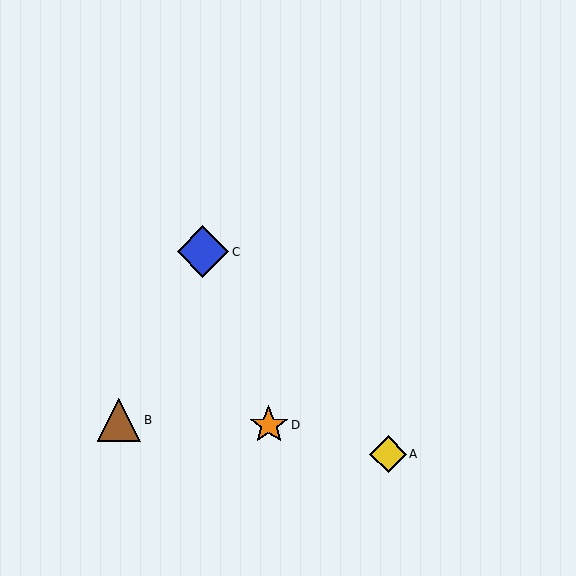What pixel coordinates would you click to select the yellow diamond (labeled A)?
Click at (388, 454) to select the yellow diamond A.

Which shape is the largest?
The blue diamond (labeled C) is the largest.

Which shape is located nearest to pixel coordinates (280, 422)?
The orange star (labeled D) at (269, 425) is nearest to that location.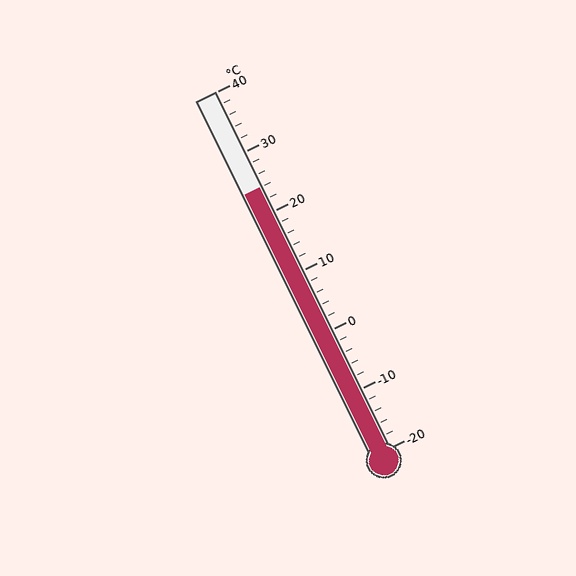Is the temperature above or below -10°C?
The temperature is above -10°C.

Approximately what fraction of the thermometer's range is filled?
The thermometer is filled to approximately 75% of its range.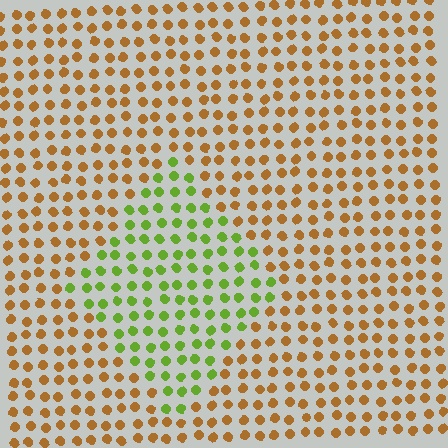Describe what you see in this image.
The image is filled with small brown elements in a uniform arrangement. A diamond-shaped region is visible where the elements are tinted to a slightly different hue, forming a subtle color boundary.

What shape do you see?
I see a diamond.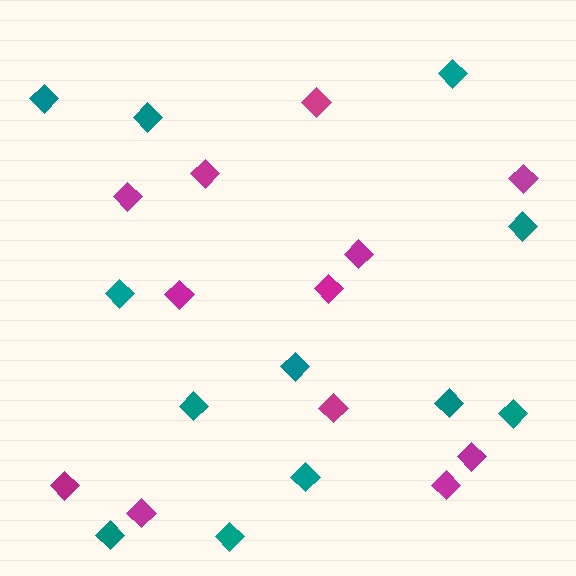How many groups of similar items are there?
There are 2 groups: one group of teal diamonds (12) and one group of magenta diamonds (12).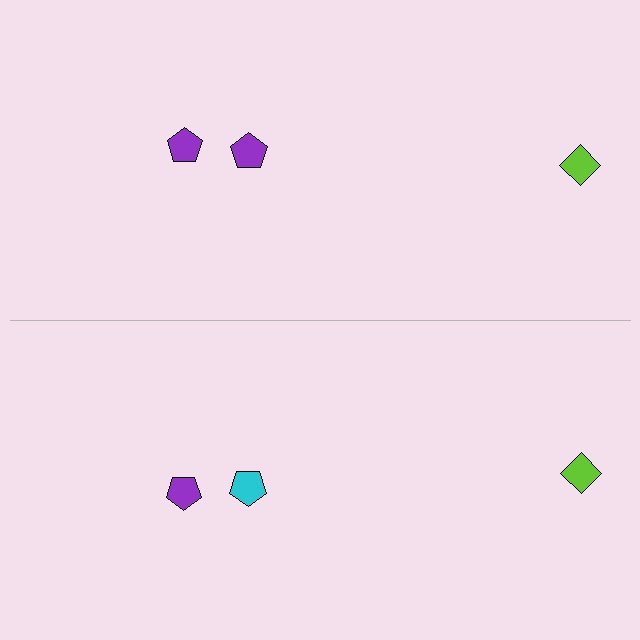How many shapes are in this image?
There are 6 shapes in this image.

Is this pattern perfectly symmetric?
No, the pattern is not perfectly symmetric. The cyan pentagon on the bottom side breaks the symmetry — its mirror counterpart is purple.